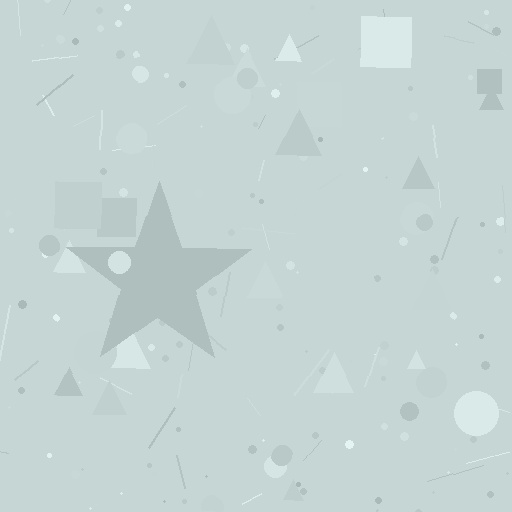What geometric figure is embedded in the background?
A star is embedded in the background.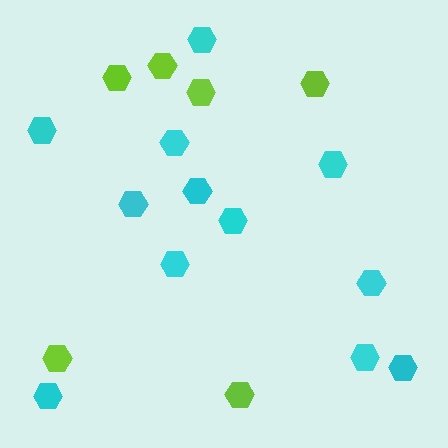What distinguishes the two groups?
There are 2 groups: one group of cyan hexagons (12) and one group of lime hexagons (6).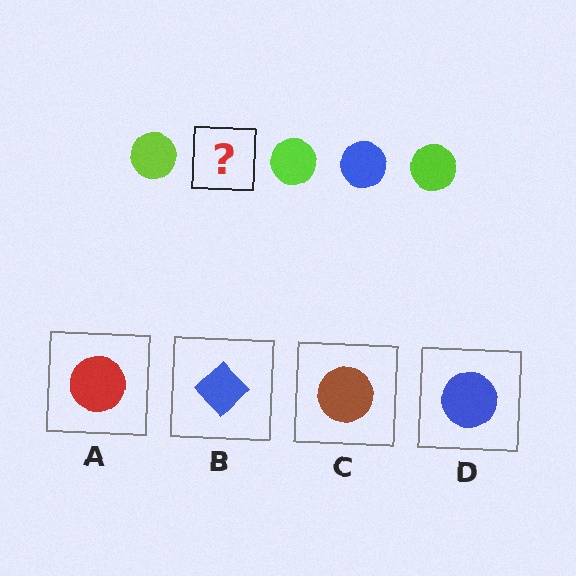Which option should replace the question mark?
Option D.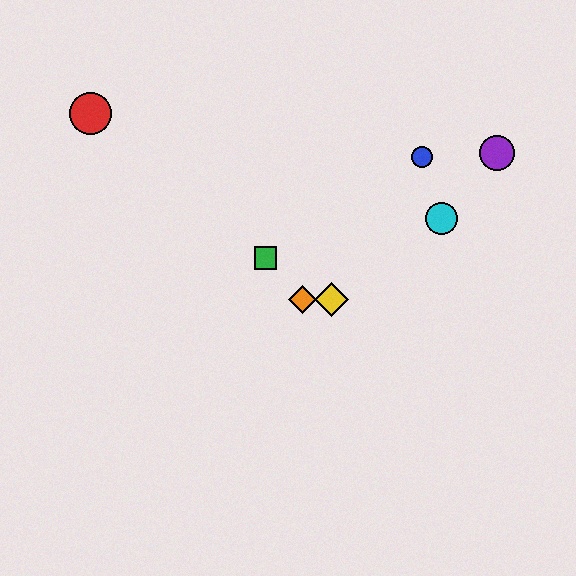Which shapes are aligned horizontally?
The yellow diamond, the orange diamond are aligned horizontally.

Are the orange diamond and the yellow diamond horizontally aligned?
Yes, both are at y≈299.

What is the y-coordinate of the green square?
The green square is at y≈258.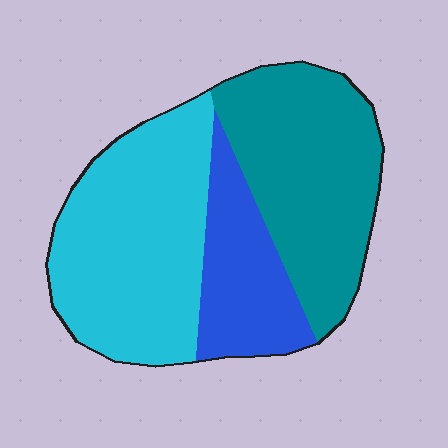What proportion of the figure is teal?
Teal covers around 40% of the figure.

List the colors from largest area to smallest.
From largest to smallest: cyan, teal, blue.